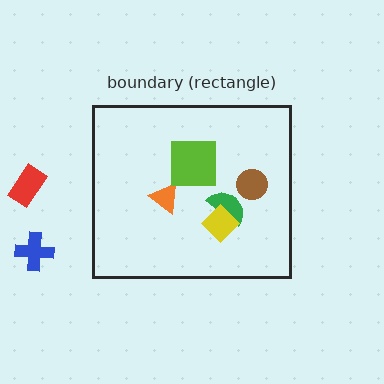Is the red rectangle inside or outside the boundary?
Outside.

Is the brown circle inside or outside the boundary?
Inside.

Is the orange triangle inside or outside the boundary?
Inside.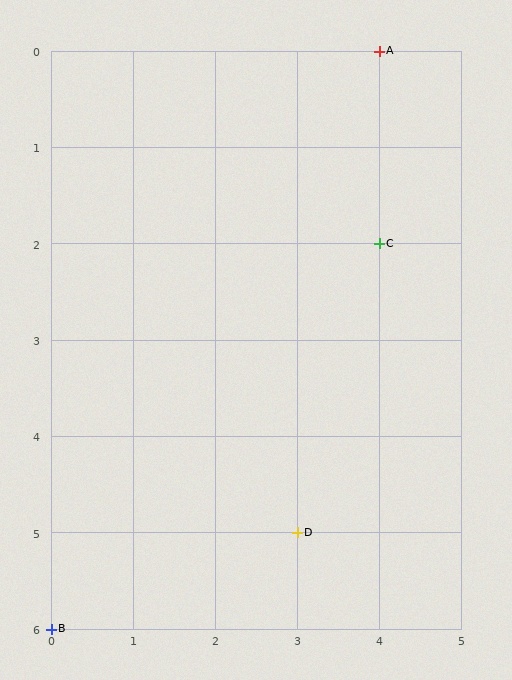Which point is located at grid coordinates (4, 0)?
Point A is at (4, 0).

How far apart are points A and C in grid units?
Points A and C are 2 rows apart.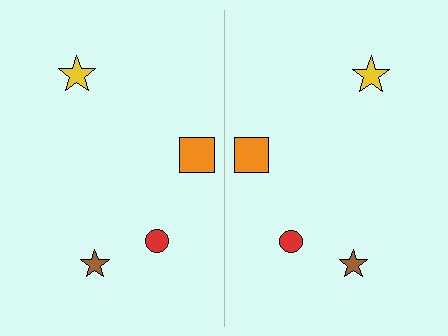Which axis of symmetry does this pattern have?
The pattern has a vertical axis of symmetry running through the center of the image.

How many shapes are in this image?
There are 8 shapes in this image.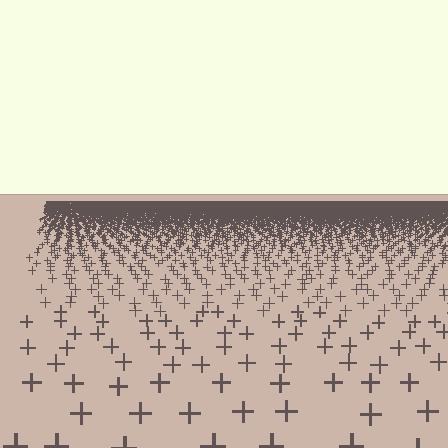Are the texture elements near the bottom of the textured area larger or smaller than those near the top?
Larger. Near the bottom, elements are closer to the viewer and appear at a bigger on-screen size.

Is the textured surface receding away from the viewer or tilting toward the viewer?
The surface is receding away from the viewer. Texture elements get smaller and denser toward the top.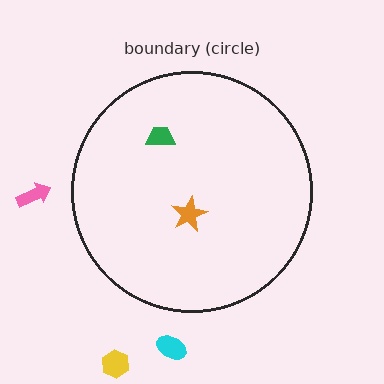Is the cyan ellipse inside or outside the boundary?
Outside.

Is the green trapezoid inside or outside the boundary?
Inside.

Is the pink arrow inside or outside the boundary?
Outside.